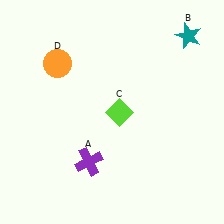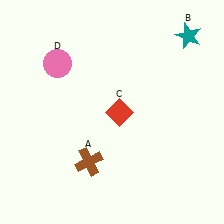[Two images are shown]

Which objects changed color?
A changed from purple to brown. C changed from lime to red. D changed from orange to pink.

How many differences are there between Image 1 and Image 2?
There are 3 differences between the two images.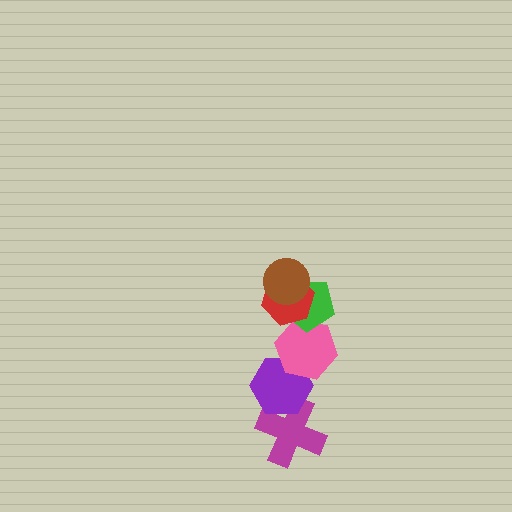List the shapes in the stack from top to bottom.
From top to bottom: the brown circle, the red hexagon, the green pentagon, the pink hexagon, the purple hexagon, the magenta cross.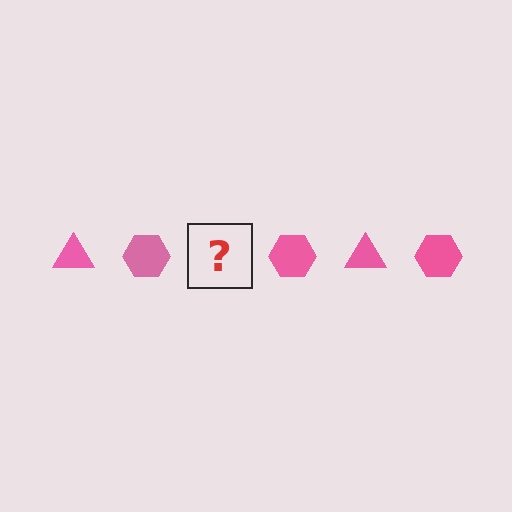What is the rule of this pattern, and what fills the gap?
The rule is that the pattern cycles through triangle, hexagon shapes in pink. The gap should be filled with a pink triangle.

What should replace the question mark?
The question mark should be replaced with a pink triangle.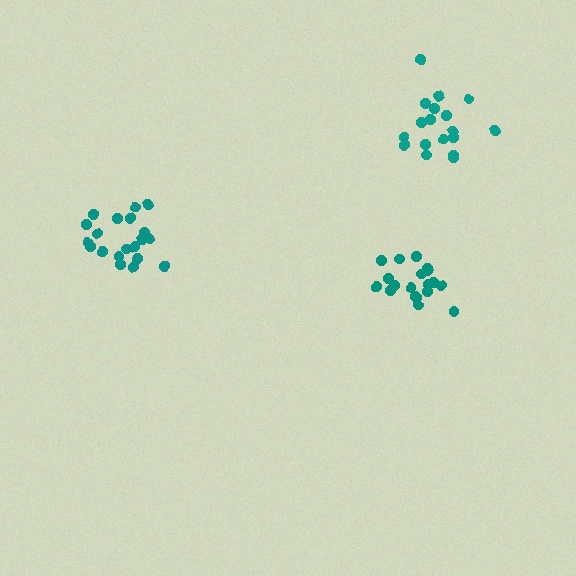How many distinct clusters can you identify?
There are 3 distinct clusters.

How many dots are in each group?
Group 1: 18 dots, Group 2: 19 dots, Group 3: 20 dots (57 total).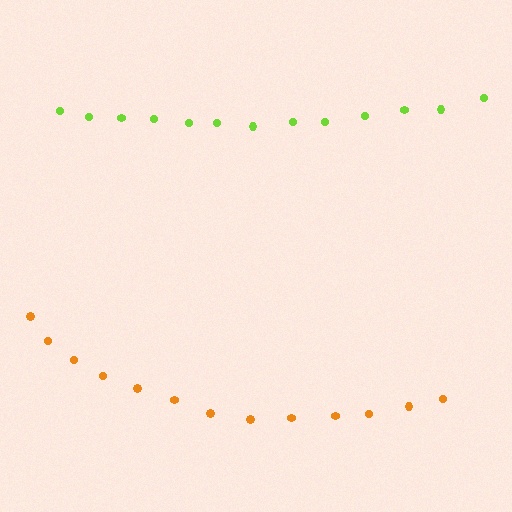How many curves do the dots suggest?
There are 2 distinct paths.